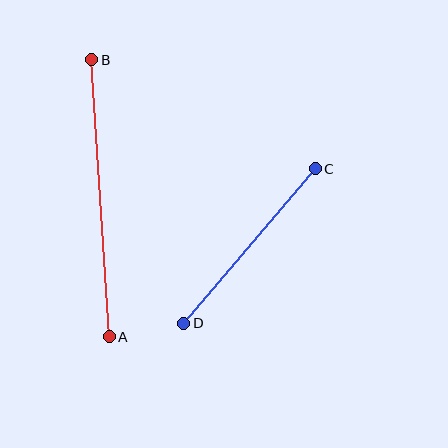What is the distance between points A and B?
The distance is approximately 278 pixels.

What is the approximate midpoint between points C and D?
The midpoint is at approximately (250, 246) pixels.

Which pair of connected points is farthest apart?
Points A and B are farthest apart.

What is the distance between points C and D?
The distance is approximately 203 pixels.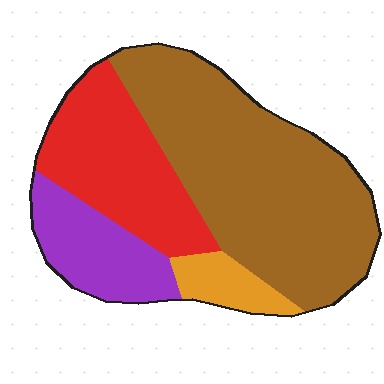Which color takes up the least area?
Orange, at roughly 5%.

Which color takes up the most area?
Brown, at roughly 50%.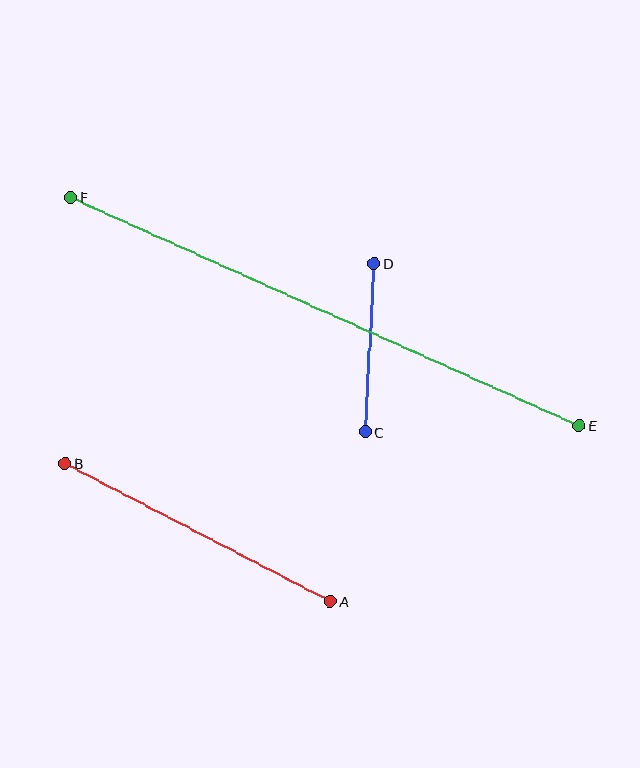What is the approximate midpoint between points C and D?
The midpoint is at approximately (370, 348) pixels.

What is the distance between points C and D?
The distance is approximately 169 pixels.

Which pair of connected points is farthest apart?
Points E and F are farthest apart.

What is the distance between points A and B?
The distance is approximately 299 pixels.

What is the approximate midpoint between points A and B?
The midpoint is at approximately (198, 532) pixels.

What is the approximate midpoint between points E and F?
The midpoint is at approximately (325, 311) pixels.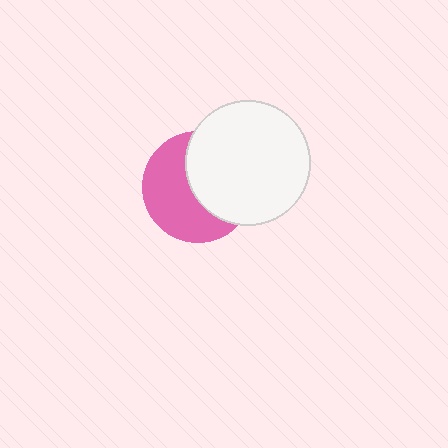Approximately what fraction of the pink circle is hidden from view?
Roughly 48% of the pink circle is hidden behind the white circle.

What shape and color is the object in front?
The object in front is a white circle.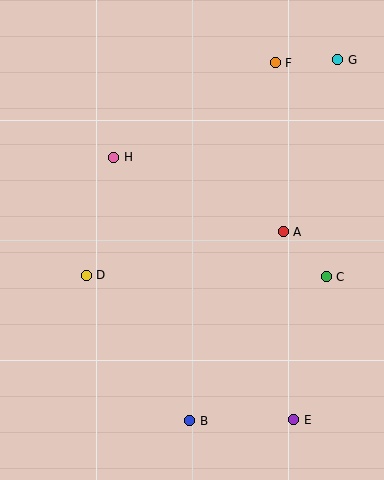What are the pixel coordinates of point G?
Point G is at (338, 60).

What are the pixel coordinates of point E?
Point E is at (294, 420).